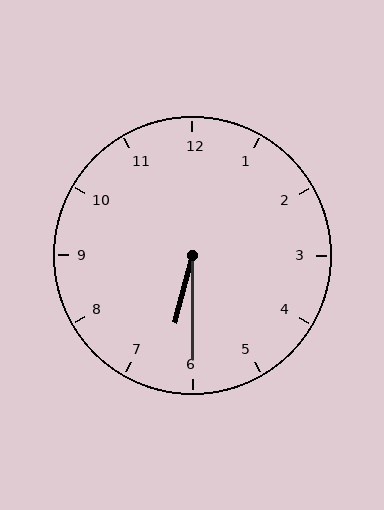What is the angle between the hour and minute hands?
Approximately 15 degrees.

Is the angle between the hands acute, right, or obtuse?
It is acute.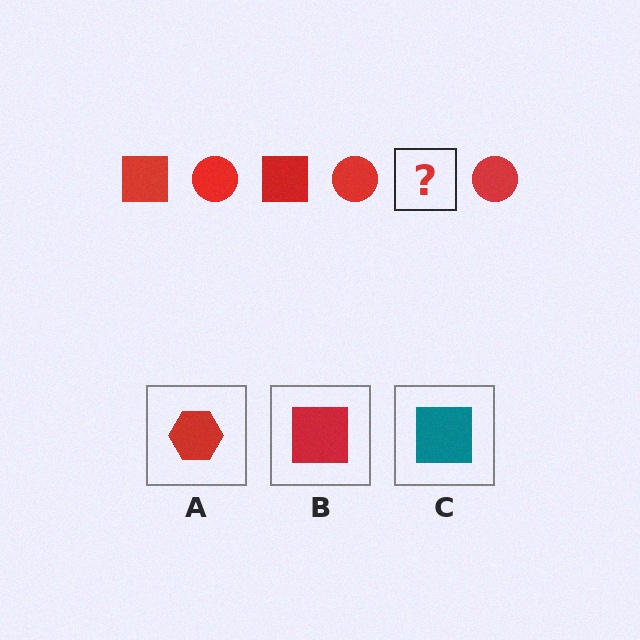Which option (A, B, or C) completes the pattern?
B.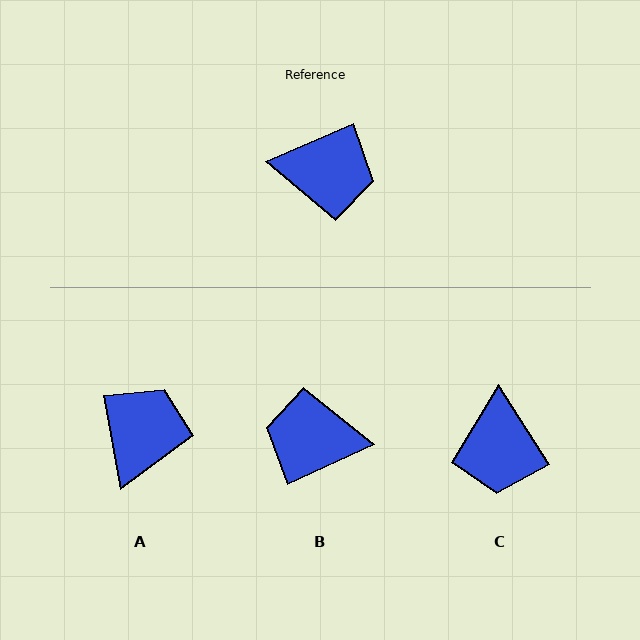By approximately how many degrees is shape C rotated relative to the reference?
Approximately 81 degrees clockwise.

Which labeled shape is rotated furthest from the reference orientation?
B, about 179 degrees away.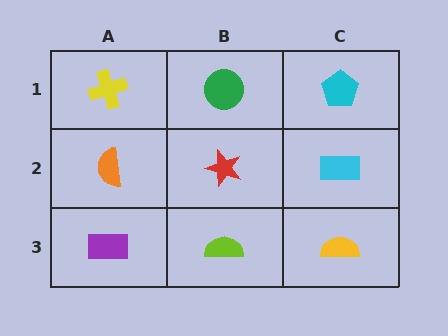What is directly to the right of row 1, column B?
A cyan pentagon.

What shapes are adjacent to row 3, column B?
A red star (row 2, column B), a purple rectangle (row 3, column A), a yellow semicircle (row 3, column C).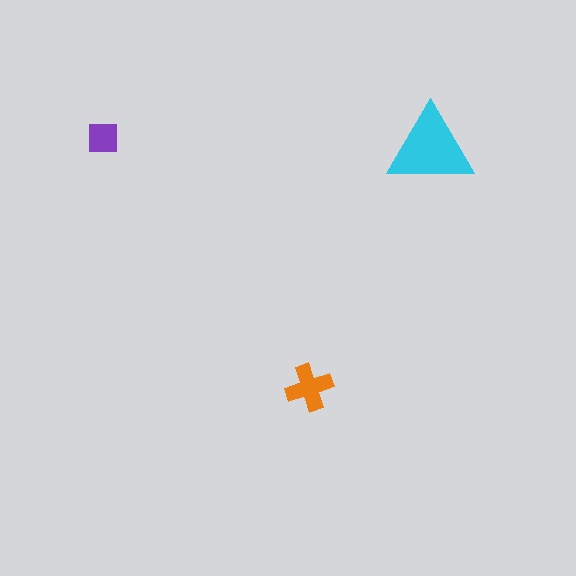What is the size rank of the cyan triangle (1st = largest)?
1st.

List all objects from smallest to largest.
The purple square, the orange cross, the cyan triangle.